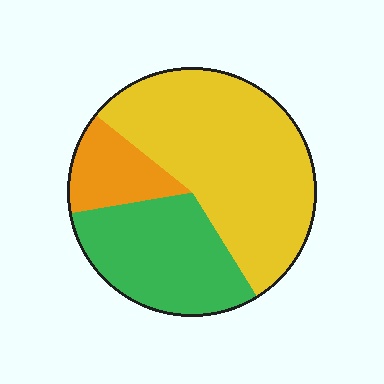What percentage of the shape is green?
Green takes up about one third (1/3) of the shape.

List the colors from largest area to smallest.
From largest to smallest: yellow, green, orange.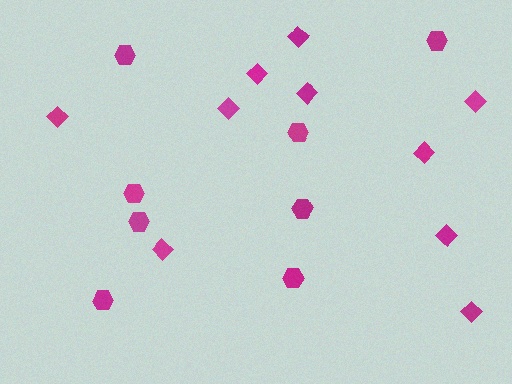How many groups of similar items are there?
There are 2 groups: one group of hexagons (8) and one group of diamonds (10).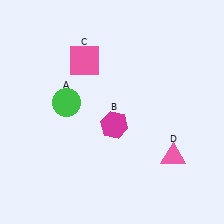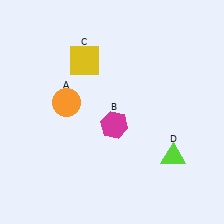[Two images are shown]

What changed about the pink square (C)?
In Image 1, C is pink. In Image 2, it changed to yellow.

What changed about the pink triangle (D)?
In Image 1, D is pink. In Image 2, it changed to lime.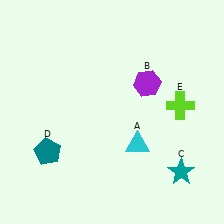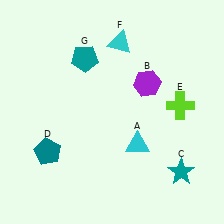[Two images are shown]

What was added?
A cyan triangle (F), a teal pentagon (G) were added in Image 2.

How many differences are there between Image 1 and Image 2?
There are 2 differences between the two images.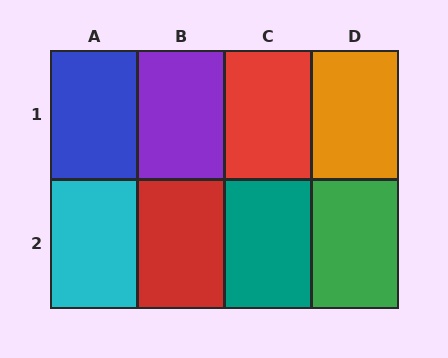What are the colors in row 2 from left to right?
Cyan, red, teal, green.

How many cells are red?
2 cells are red.